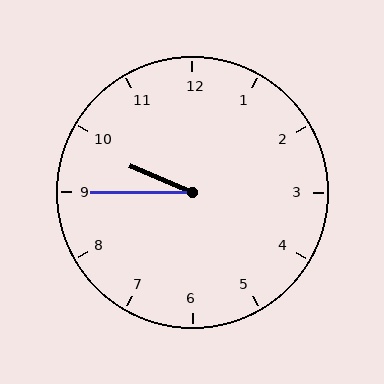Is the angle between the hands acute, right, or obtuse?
It is acute.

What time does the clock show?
9:45.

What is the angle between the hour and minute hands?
Approximately 22 degrees.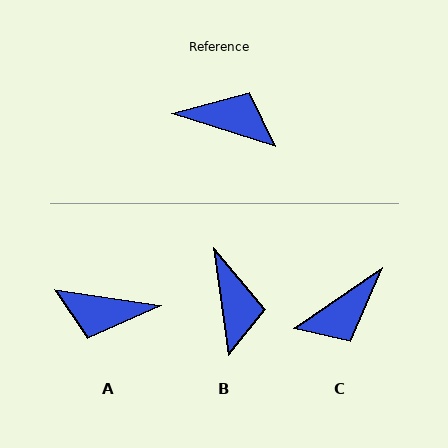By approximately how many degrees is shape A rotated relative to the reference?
Approximately 170 degrees clockwise.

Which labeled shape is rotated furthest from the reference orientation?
A, about 170 degrees away.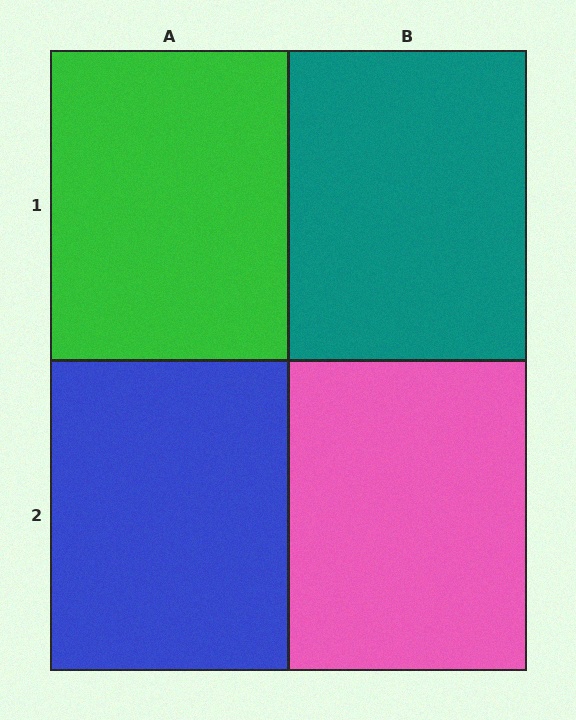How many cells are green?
1 cell is green.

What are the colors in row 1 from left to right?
Green, teal.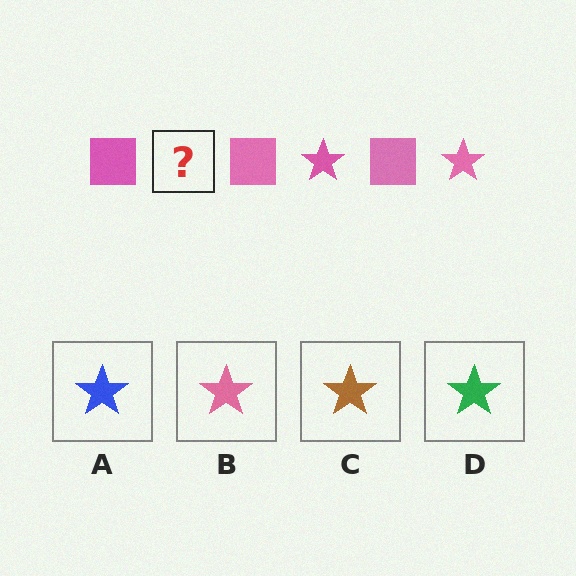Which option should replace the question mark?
Option B.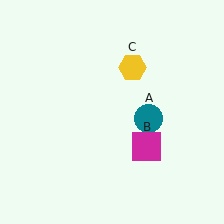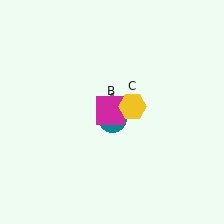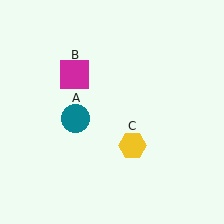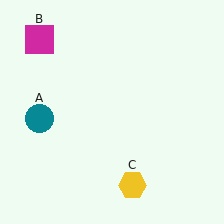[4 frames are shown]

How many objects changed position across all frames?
3 objects changed position: teal circle (object A), magenta square (object B), yellow hexagon (object C).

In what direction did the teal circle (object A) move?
The teal circle (object A) moved left.